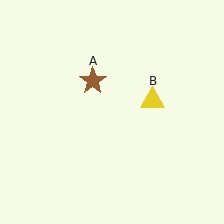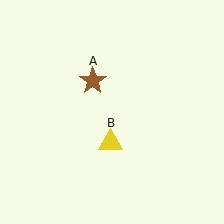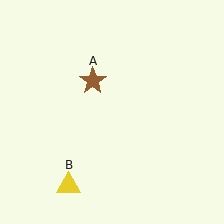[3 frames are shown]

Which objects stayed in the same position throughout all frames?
Brown star (object A) remained stationary.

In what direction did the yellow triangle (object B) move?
The yellow triangle (object B) moved down and to the left.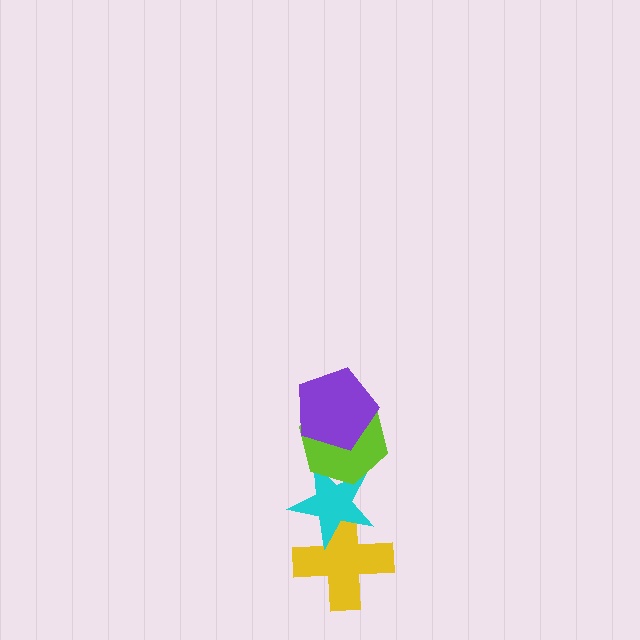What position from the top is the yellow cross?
The yellow cross is 4th from the top.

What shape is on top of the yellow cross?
The cyan star is on top of the yellow cross.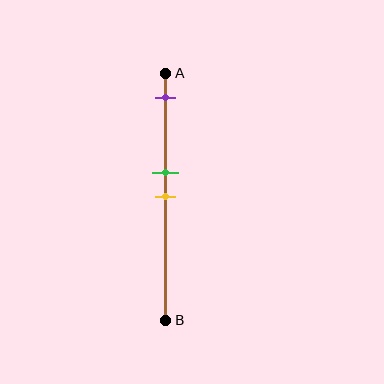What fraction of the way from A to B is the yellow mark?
The yellow mark is approximately 50% (0.5) of the way from A to B.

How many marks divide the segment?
There are 3 marks dividing the segment.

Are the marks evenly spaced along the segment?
No, the marks are not evenly spaced.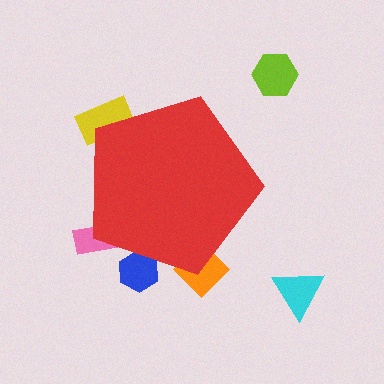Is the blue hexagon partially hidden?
Yes, the blue hexagon is partially hidden behind the red pentagon.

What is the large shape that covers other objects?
A red pentagon.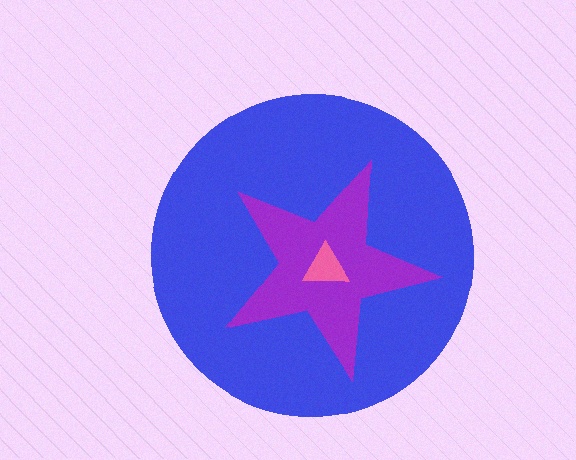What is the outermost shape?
The blue circle.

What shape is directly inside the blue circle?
The purple star.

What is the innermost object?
The pink triangle.